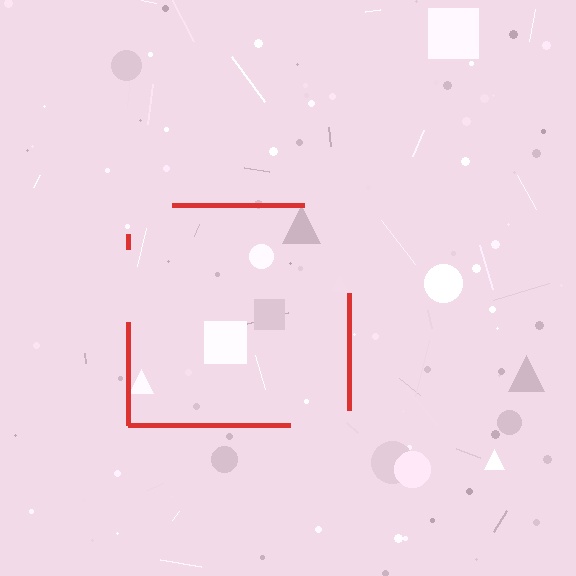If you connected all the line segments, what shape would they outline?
They would outline a square.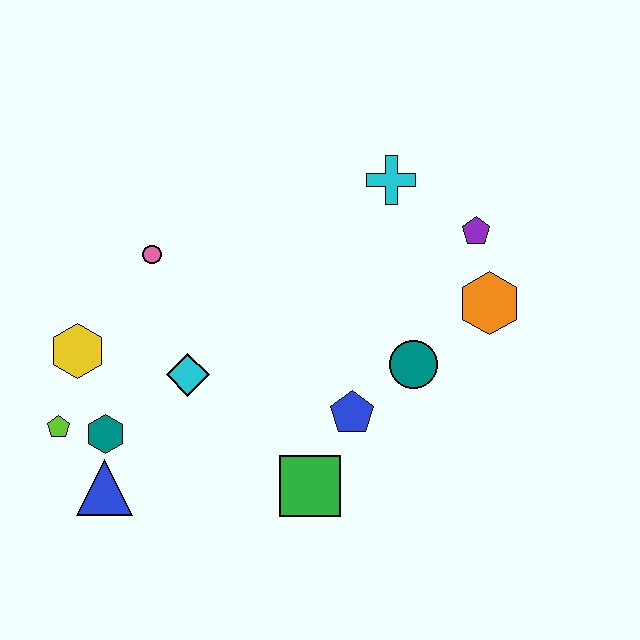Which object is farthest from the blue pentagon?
The lime pentagon is farthest from the blue pentagon.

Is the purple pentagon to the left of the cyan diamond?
No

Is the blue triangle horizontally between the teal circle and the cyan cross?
No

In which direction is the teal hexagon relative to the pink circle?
The teal hexagon is below the pink circle.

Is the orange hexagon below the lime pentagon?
No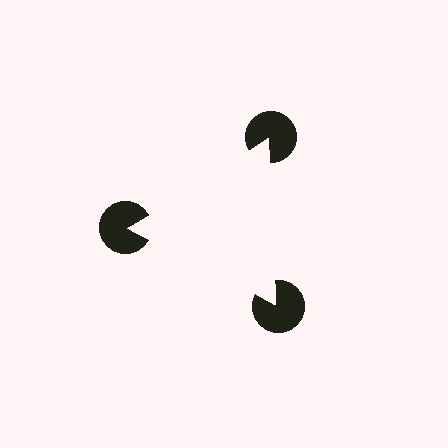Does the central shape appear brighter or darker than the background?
It typically appears slightly brighter than the background, even though no actual brightness change is drawn.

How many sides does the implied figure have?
3 sides.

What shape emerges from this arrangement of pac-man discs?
An illusory triangle — its edges are inferred from the aligned wedge cuts in the pac-man discs, not physically drawn.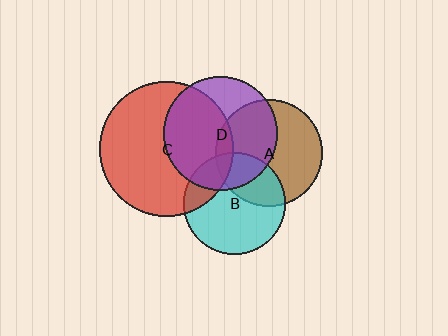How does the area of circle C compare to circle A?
Approximately 1.6 times.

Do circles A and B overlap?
Yes.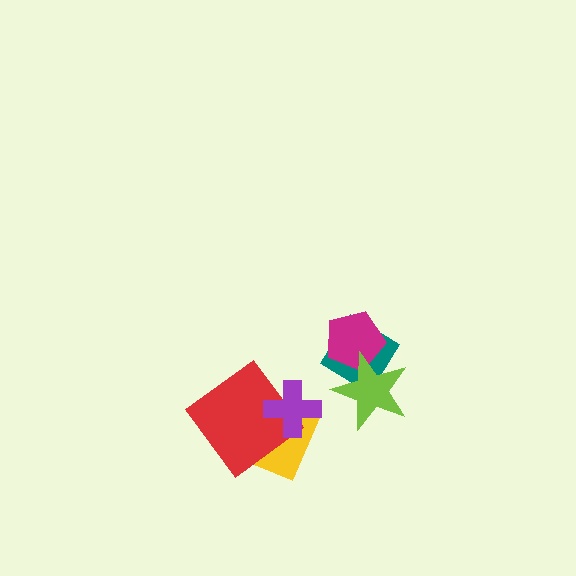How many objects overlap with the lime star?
2 objects overlap with the lime star.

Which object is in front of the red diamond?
The purple cross is in front of the red diamond.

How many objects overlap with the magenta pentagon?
2 objects overlap with the magenta pentagon.